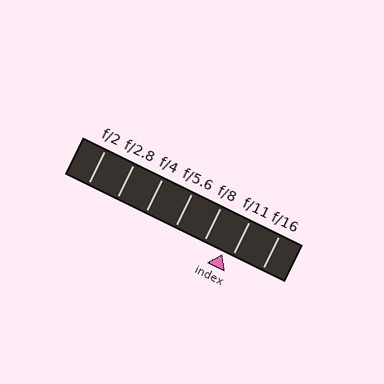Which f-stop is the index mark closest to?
The index mark is closest to f/11.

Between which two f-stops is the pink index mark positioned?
The index mark is between f/8 and f/11.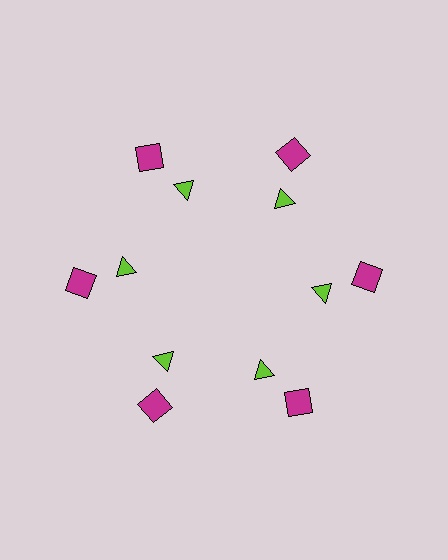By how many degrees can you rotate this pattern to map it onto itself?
The pattern maps onto itself every 60 degrees of rotation.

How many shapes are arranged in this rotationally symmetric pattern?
There are 12 shapes, arranged in 6 groups of 2.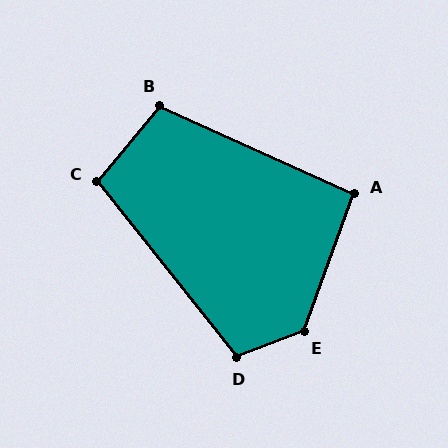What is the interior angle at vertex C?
Approximately 102 degrees (obtuse).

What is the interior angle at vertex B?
Approximately 106 degrees (obtuse).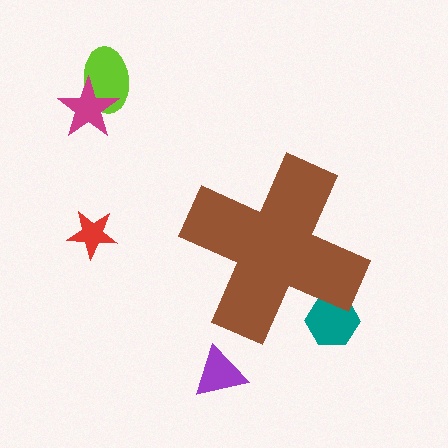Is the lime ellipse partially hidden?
No, the lime ellipse is fully visible.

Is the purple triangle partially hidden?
No, the purple triangle is fully visible.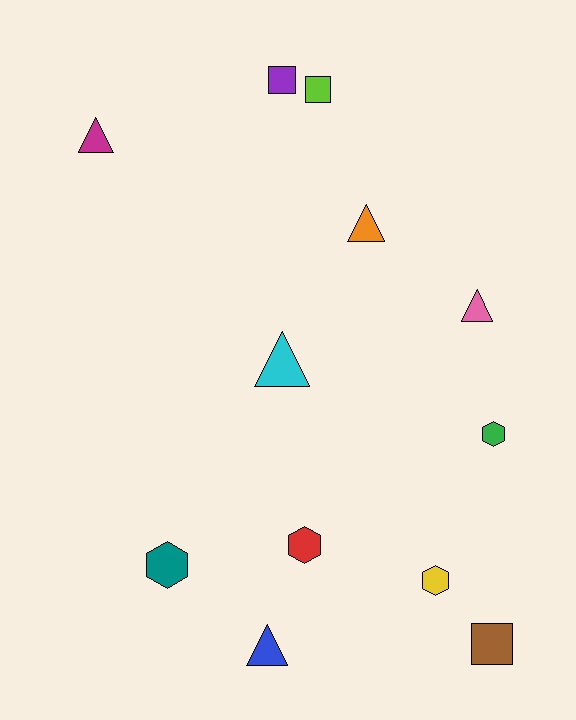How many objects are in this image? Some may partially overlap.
There are 12 objects.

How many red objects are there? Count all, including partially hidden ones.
There is 1 red object.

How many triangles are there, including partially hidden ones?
There are 5 triangles.